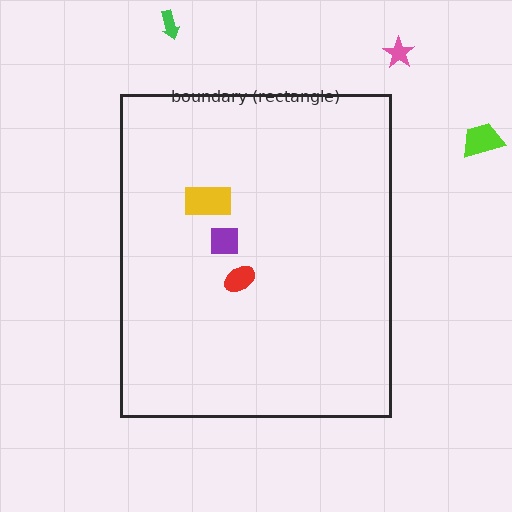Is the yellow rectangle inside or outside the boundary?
Inside.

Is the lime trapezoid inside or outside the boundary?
Outside.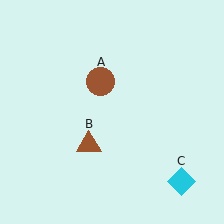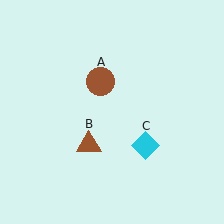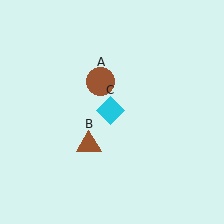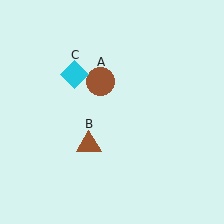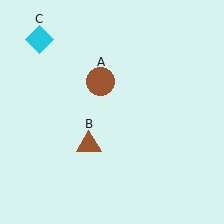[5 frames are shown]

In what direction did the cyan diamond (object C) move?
The cyan diamond (object C) moved up and to the left.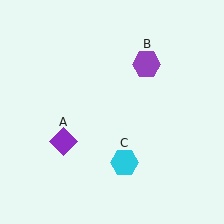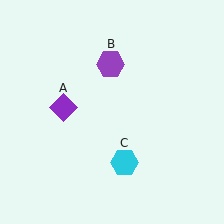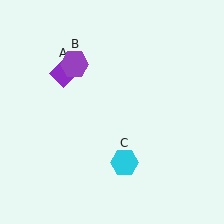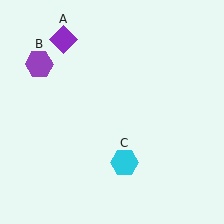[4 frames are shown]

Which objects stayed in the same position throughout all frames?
Cyan hexagon (object C) remained stationary.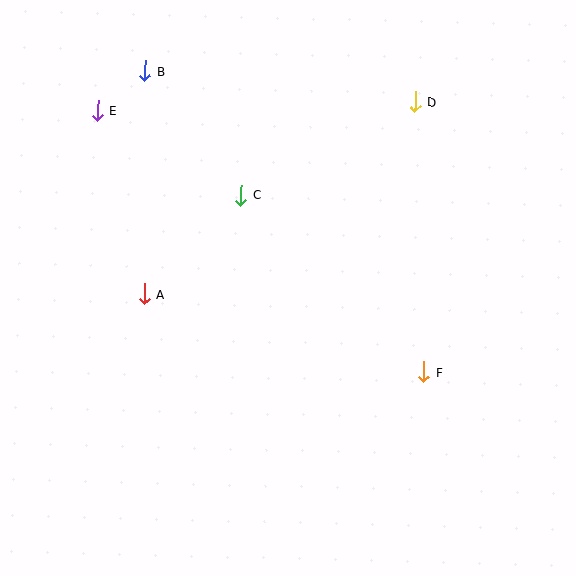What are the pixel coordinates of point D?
Point D is at (415, 102).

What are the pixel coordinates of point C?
Point C is at (241, 195).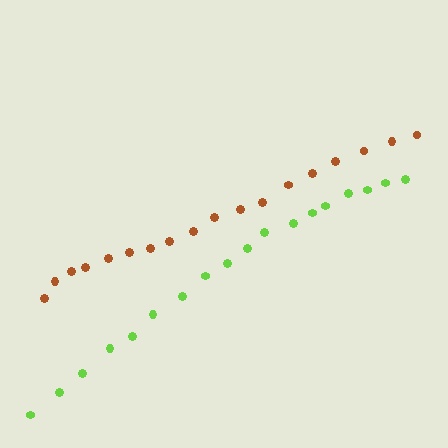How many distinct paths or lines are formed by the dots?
There are 2 distinct paths.